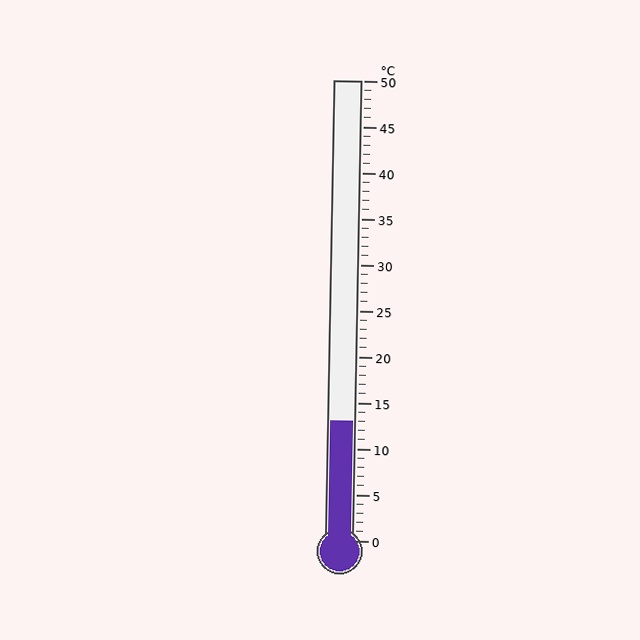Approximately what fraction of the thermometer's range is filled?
The thermometer is filled to approximately 25% of its range.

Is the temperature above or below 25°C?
The temperature is below 25°C.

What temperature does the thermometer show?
The thermometer shows approximately 13°C.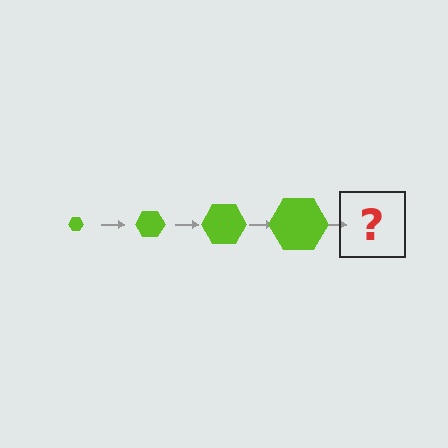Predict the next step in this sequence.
The next step is a lime hexagon, larger than the previous one.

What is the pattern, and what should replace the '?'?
The pattern is that the hexagon gets progressively larger each step. The '?' should be a lime hexagon, larger than the previous one.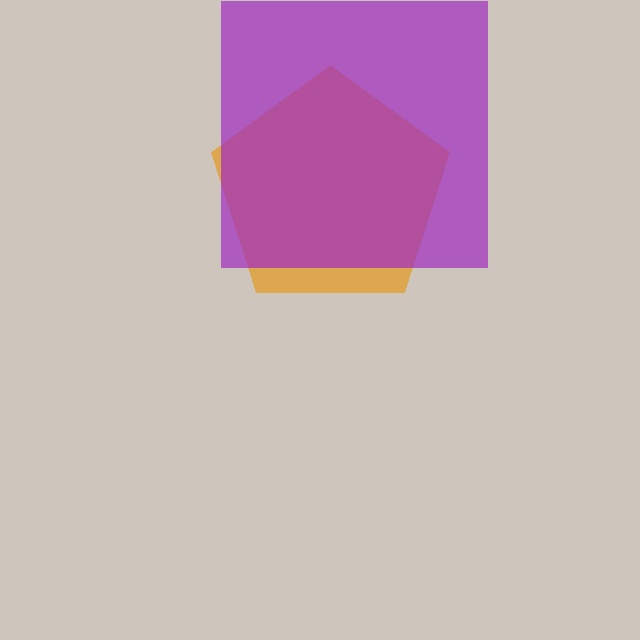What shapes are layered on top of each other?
The layered shapes are: an orange pentagon, a purple square.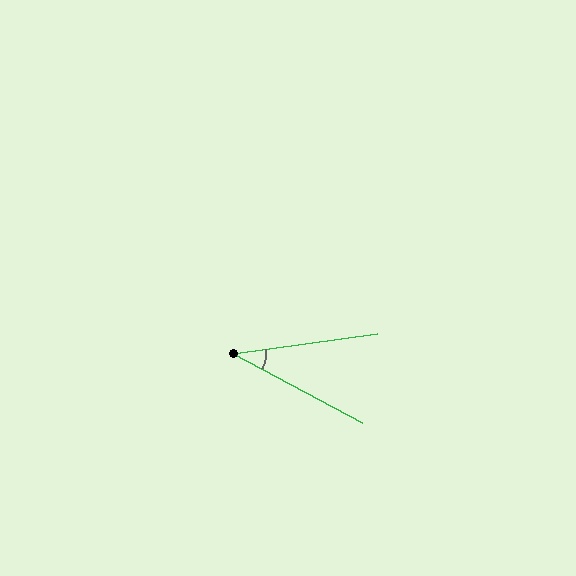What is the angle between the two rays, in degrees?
Approximately 36 degrees.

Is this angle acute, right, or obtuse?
It is acute.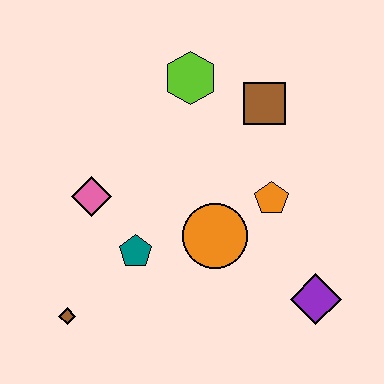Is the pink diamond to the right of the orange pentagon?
No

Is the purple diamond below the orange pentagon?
Yes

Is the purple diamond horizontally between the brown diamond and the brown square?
No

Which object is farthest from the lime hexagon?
The brown diamond is farthest from the lime hexagon.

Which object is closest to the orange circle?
The orange pentagon is closest to the orange circle.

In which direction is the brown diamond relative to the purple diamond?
The brown diamond is to the left of the purple diamond.